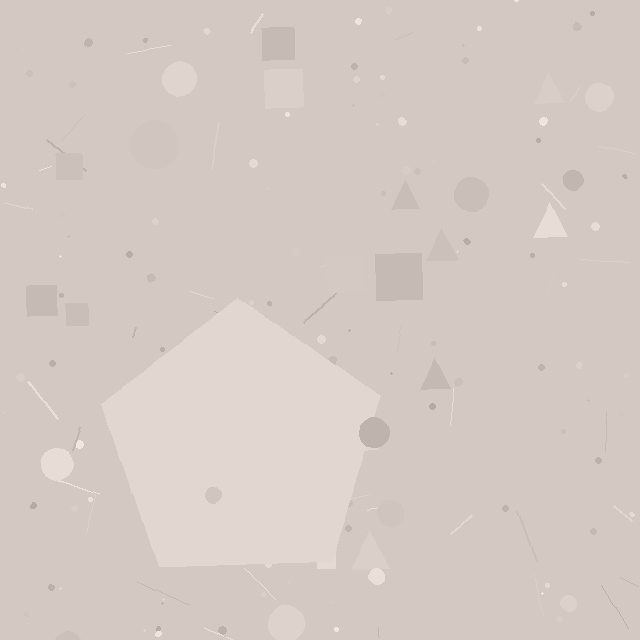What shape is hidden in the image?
A pentagon is hidden in the image.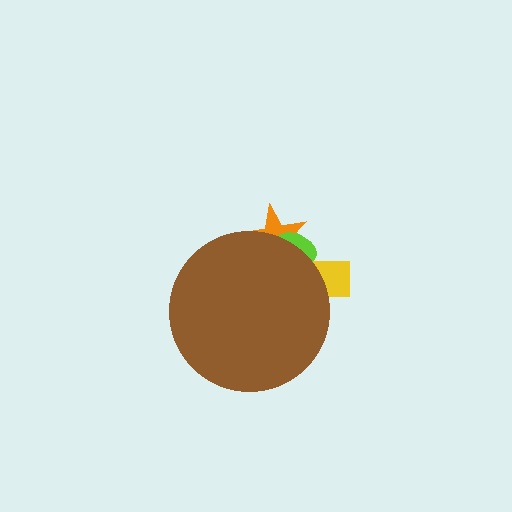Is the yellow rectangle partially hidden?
Yes, the yellow rectangle is partially hidden behind the brown circle.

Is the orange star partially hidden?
Yes, the orange star is partially hidden behind the brown circle.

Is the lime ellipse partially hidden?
Yes, the lime ellipse is partially hidden behind the brown circle.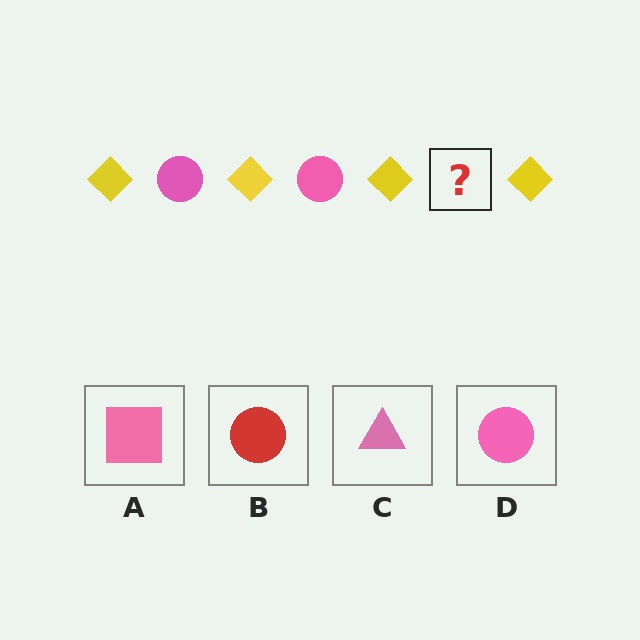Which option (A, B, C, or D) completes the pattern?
D.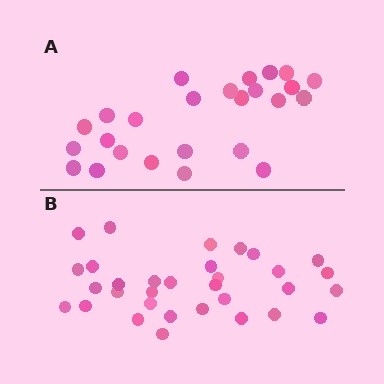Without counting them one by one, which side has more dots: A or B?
Region B (the bottom region) has more dots.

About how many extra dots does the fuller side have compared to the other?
Region B has roughly 8 or so more dots than region A.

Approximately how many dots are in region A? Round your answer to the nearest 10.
About 20 dots. (The exact count is 25, which rounds to 20.)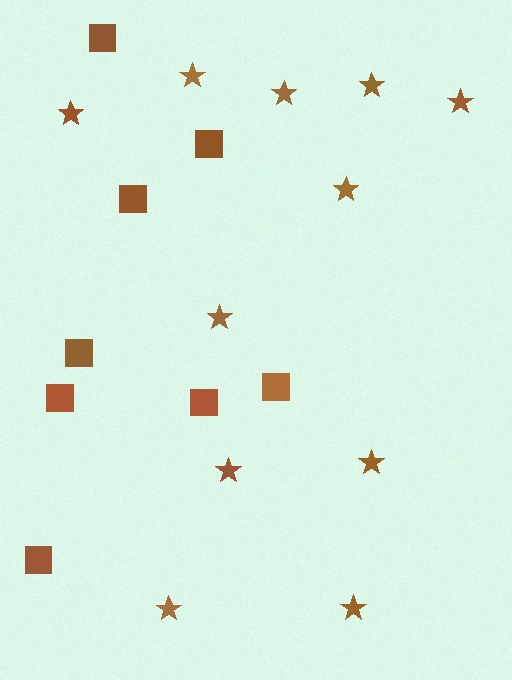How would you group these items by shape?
There are 2 groups: one group of squares (8) and one group of stars (11).